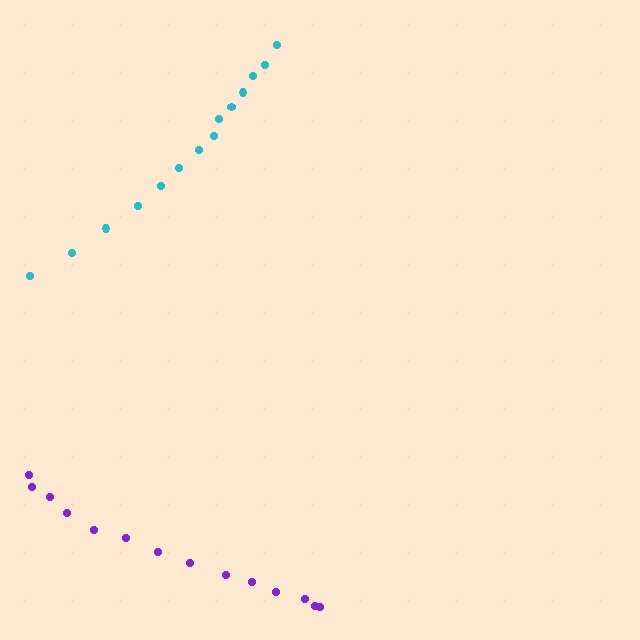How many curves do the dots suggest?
There are 2 distinct paths.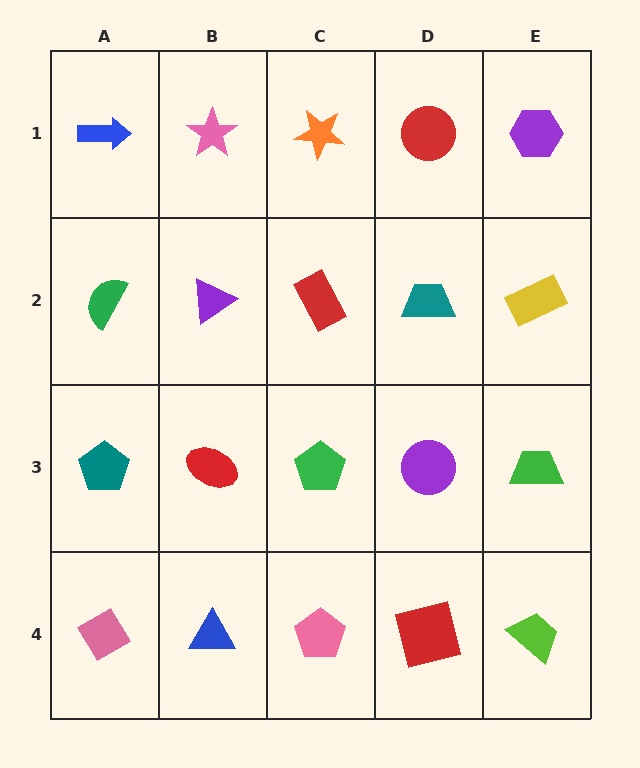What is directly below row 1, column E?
A yellow rectangle.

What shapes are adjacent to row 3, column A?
A green semicircle (row 2, column A), a pink diamond (row 4, column A), a red ellipse (row 3, column B).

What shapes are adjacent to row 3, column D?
A teal trapezoid (row 2, column D), a red square (row 4, column D), a green pentagon (row 3, column C), a green trapezoid (row 3, column E).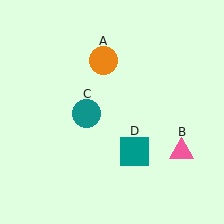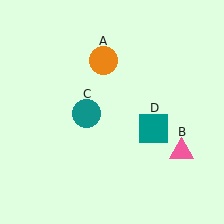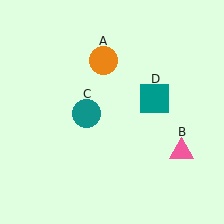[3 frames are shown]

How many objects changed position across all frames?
1 object changed position: teal square (object D).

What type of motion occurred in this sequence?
The teal square (object D) rotated counterclockwise around the center of the scene.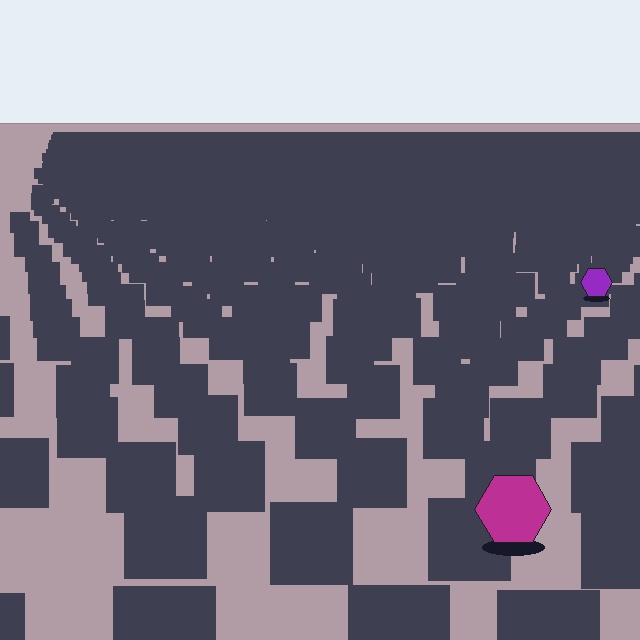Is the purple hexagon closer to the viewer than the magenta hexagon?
No. The magenta hexagon is closer — you can tell from the texture gradient: the ground texture is coarser near it.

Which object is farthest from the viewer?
The purple hexagon is farthest from the viewer. It appears smaller and the ground texture around it is denser.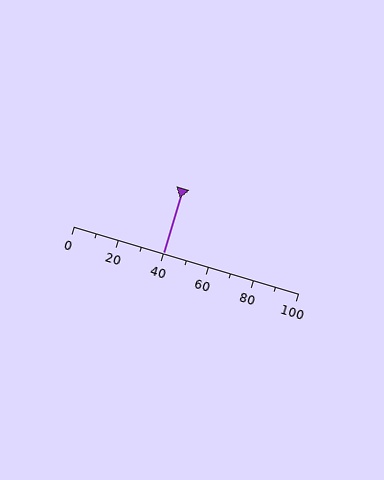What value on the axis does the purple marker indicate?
The marker indicates approximately 40.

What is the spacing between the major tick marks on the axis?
The major ticks are spaced 20 apart.